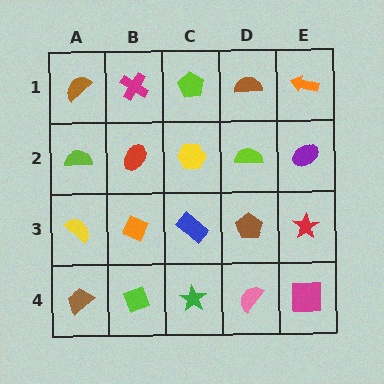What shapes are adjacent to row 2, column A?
A brown semicircle (row 1, column A), a yellow semicircle (row 3, column A), a red ellipse (row 2, column B).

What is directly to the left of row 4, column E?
A pink semicircle.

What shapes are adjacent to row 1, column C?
A yellow hexagon (row 2, column C), a magenta cross (row 1, column B), a brown semicircle (row 1, column D).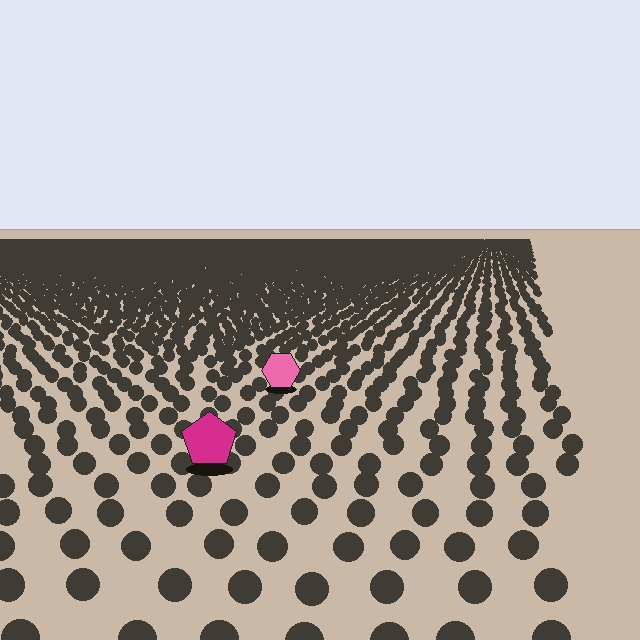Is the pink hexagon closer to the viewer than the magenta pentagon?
No. The magenta pentagon is closer — you can tell from the texture gradient: the ground texture is coarser near it.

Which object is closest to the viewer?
The magenta pentagon is closest. The texture marks near it are larger and more spread out.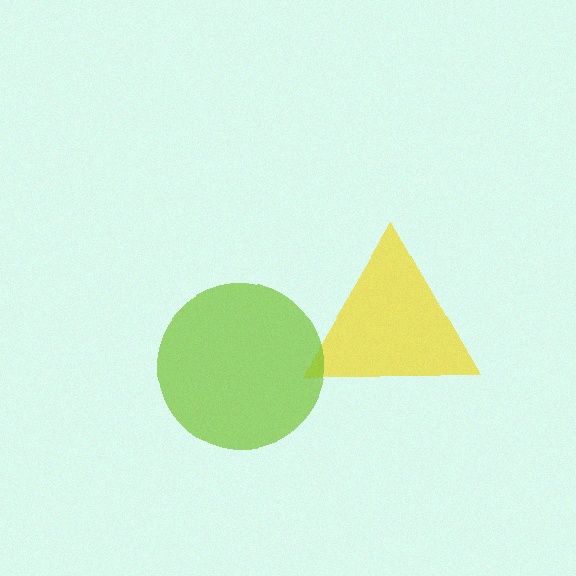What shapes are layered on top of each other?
The layered shapes are: a yellow triangle, a lime circle.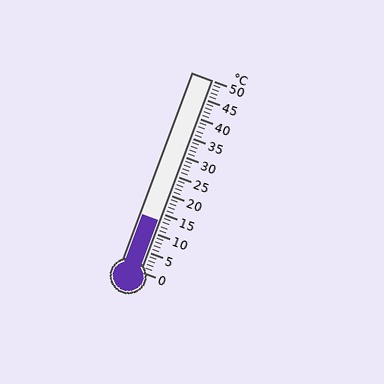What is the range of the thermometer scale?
The thermometer scale ranges from 0°C to 50°C.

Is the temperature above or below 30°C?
The temperature is below 30°C.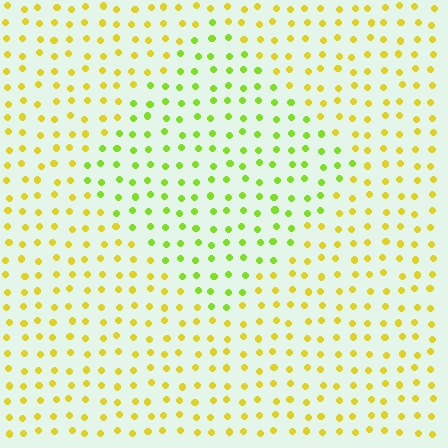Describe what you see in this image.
The image is filled with small yellow elements in a uniform arrangement. A diamond-shaped region is visible where the elements are tinted to a slightly different hue, forming a subtle color boundary.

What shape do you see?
I see a diamond.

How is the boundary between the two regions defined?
The boundary is defined purely by a slight shift in hue (about 36 degrees). Spacing, size, and orientation are identical on both sides.